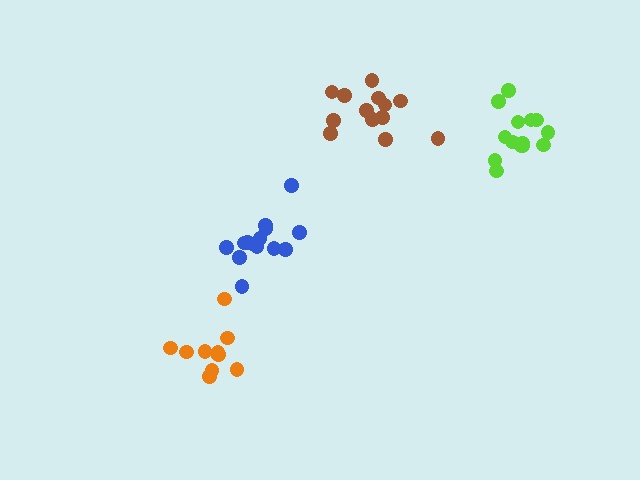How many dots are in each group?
Group 1: 14 dots, Group 2: 13 dots, Group 3: 14 dots, Group 4: 11 dots (52 total).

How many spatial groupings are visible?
There are 4 spatial groupings.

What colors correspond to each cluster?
The clusters are colored: blue, brown, lime, orange.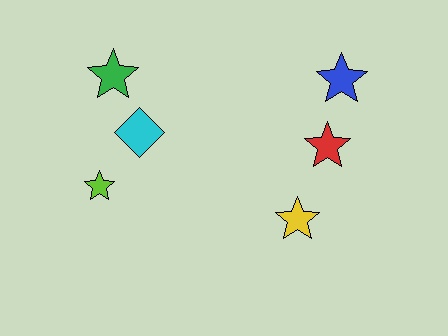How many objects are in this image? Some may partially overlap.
There are 6 objects.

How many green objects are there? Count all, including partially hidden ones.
There is 1 green object.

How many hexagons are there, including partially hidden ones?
There are no hexagons.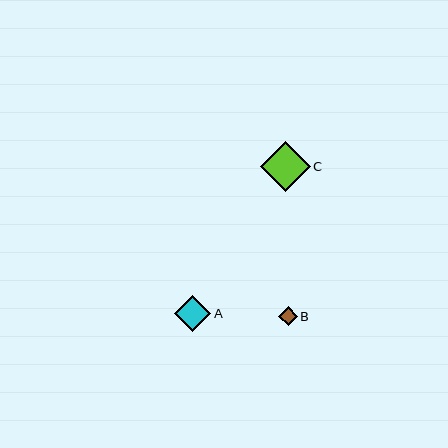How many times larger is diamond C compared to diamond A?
Diamond C is approximately 1.4 times the size of diamond A.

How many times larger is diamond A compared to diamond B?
Diamond A is approximately 1.9 times the size of diamond B.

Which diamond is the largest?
Diamond C is the largest with a size of approximately 50 pixels.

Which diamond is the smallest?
Diamond B is the smallest with a size of approximately 19 pixels.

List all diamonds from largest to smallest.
From largest to smallest: C, A, B.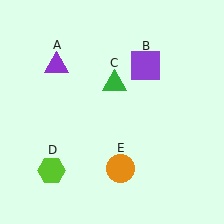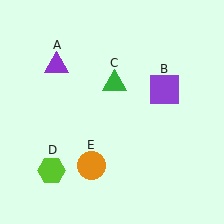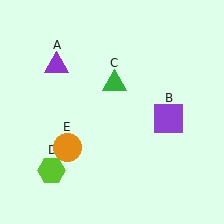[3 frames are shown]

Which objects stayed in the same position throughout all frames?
Purple triangle (object A) and green triangle (object C) and lime hexagon (object D) remained stationary.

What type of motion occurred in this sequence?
The purple square (object B), orange circle (object E) rotated clockwise around the center of the scene.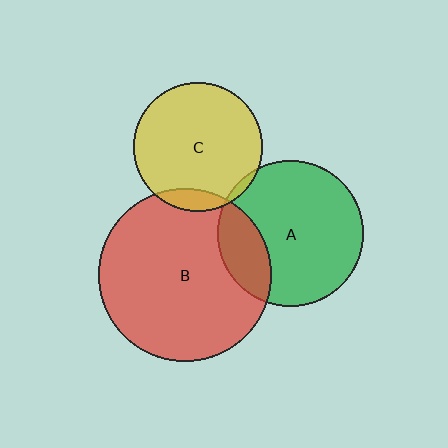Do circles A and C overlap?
Yes.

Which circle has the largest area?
Circle B (red).